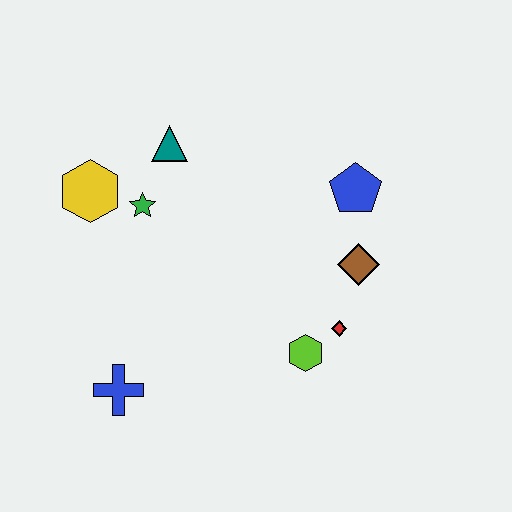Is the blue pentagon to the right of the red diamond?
Yes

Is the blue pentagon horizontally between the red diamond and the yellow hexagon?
No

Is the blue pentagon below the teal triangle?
Yes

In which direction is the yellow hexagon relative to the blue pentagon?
The yellow hexagon is to the left of the blue pentagon.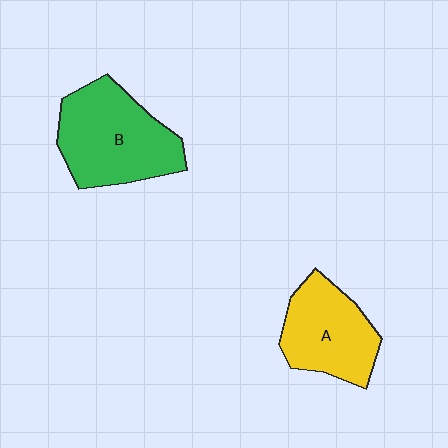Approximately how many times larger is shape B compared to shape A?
Approximately 1.3 times.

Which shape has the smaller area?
Shape A (yellow).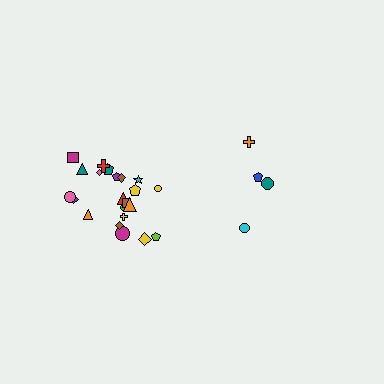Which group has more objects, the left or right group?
The left group.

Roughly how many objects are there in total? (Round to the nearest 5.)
Roughly 25 objects in total.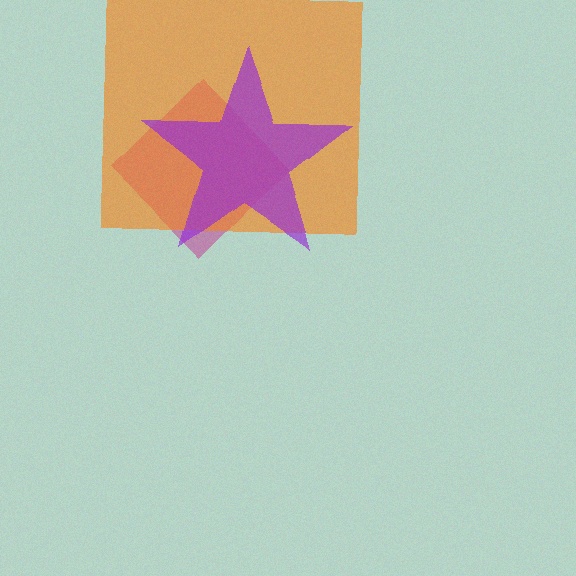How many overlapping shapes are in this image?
There are 3 overlapping shapes in the image.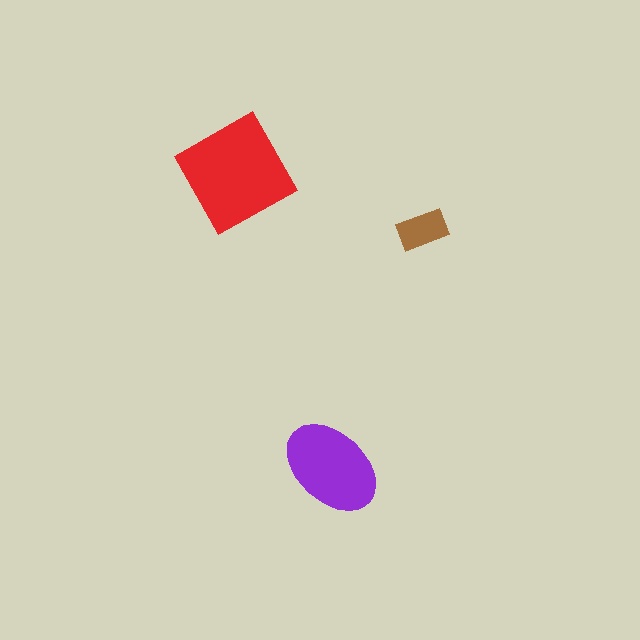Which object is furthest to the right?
The brown rectangle is rightmost.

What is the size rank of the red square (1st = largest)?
1st.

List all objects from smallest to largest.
The brown rectangle, the purple ellipse, the red square.